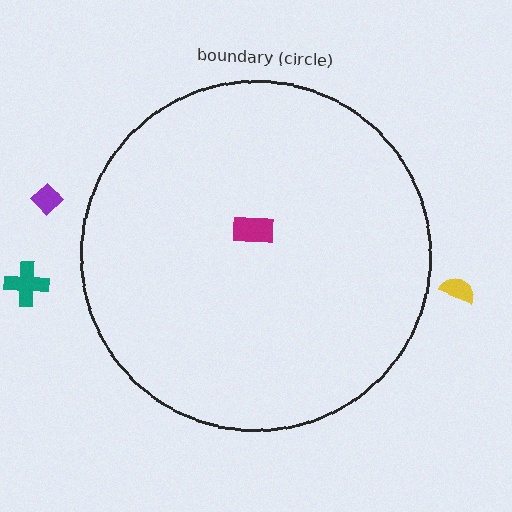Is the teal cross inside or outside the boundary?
Outside.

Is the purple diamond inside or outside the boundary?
Outside.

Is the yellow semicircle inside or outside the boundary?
Outside.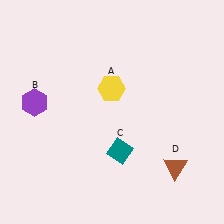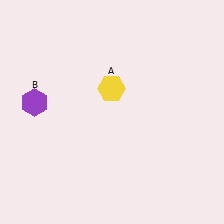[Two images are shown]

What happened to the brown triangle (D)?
The brown triangle (D) was removed in Image 2. It was in the bottom-right area of Image 1.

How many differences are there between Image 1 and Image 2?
There are 2 differences between the two images.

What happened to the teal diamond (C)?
The teal diamond (C) was removed in Image 2. It was in the bottom-right area of Image 1.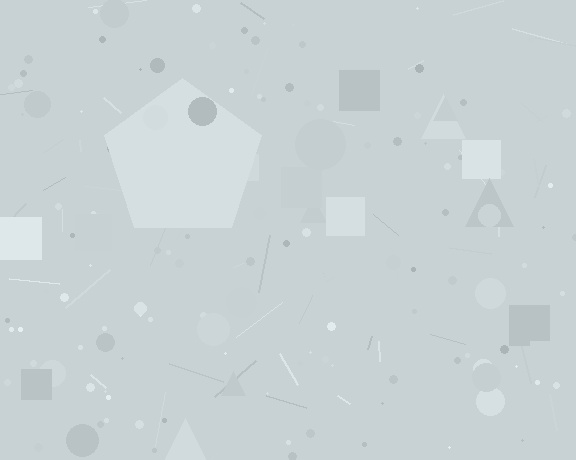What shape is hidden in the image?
A pentagon is hidden in the image.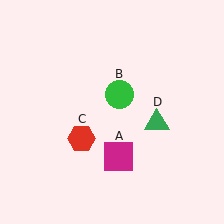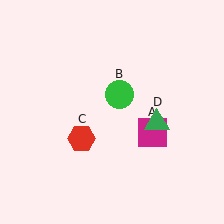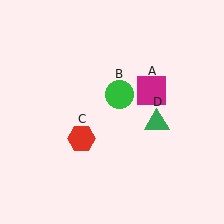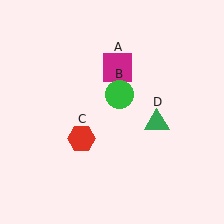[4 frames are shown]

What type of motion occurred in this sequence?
The magenta square (object A) rotated counterclockwise around the center of the scene.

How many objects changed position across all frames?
1 object changed position: magenta square (object A).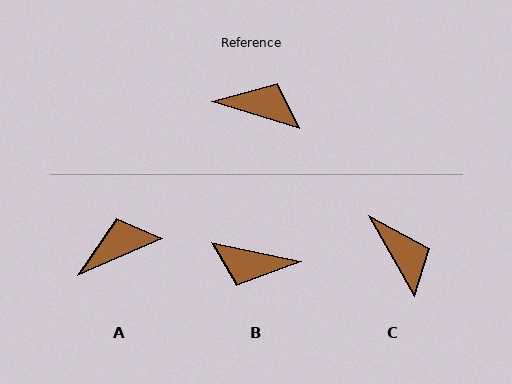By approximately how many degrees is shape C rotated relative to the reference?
Approximately 44 degrees clockwise.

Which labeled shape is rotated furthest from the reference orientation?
B, about 176 degrees away.